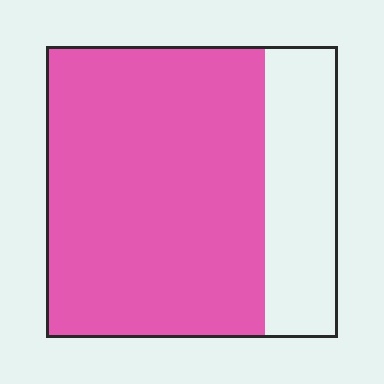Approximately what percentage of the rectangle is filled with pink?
Approximately 75%.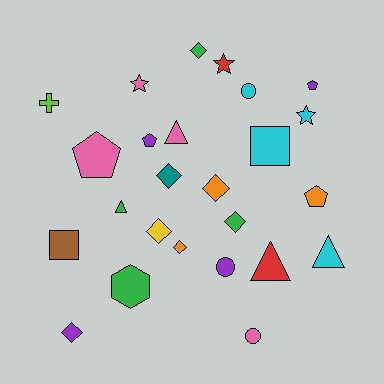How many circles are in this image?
There are 3 circles.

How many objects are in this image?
There are 25 objects.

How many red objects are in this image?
There are 2 red objects.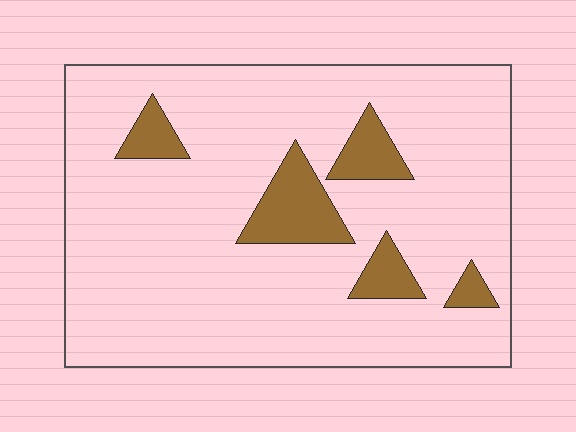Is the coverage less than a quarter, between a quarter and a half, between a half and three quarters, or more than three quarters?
Less than a quarter.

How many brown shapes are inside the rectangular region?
5.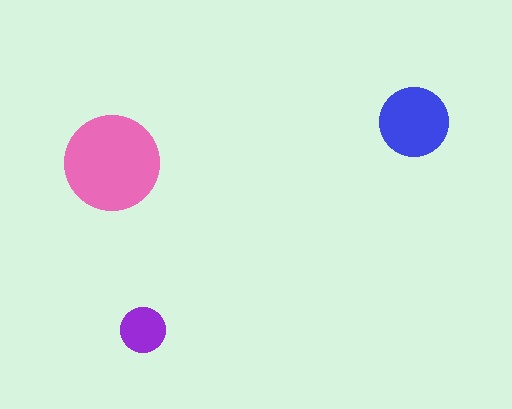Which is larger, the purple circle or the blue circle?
The blue one.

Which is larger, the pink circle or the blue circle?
The pink one.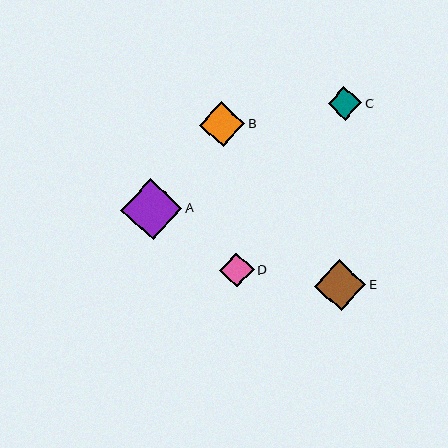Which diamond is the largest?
Diamond A is the largest with a size of approximately 61 pixels.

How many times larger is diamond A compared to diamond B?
Diamond A is approximately 1.4 times the size of diamond B.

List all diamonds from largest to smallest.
From largest to smallest: A, E, B, D, C.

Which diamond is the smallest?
Diamond C is the smallest with a size of approximately 33 pixels.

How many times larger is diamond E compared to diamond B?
Diamond E is approximately 1.1 times the size of diamond B.